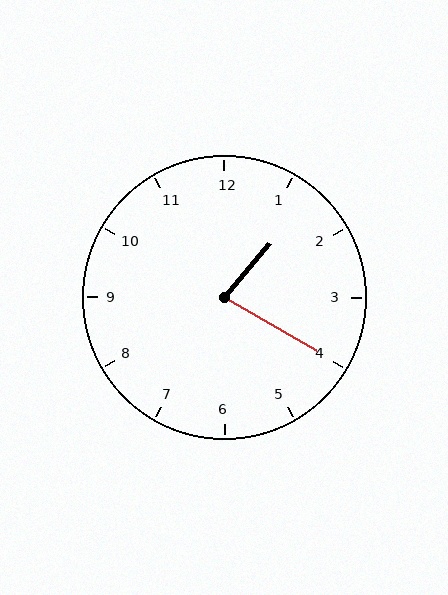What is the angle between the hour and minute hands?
Approximately 80 degrees.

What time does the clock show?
1:20.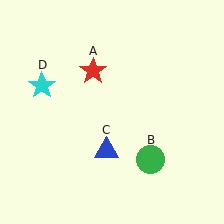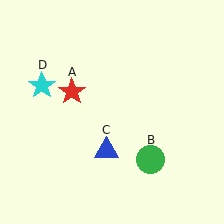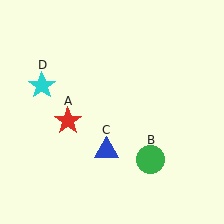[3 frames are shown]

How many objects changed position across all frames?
1 object changed position: red star (object A).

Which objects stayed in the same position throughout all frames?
Green circle (object B) and blue triangle (object C) and cyan star (object D) remained stationary.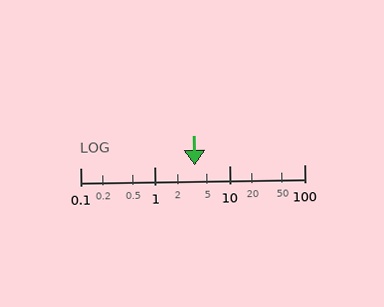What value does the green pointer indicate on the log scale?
The pointer indicates approximately 3.4.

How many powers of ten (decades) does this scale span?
The scale spans 3 decades, from 0.1 to 100.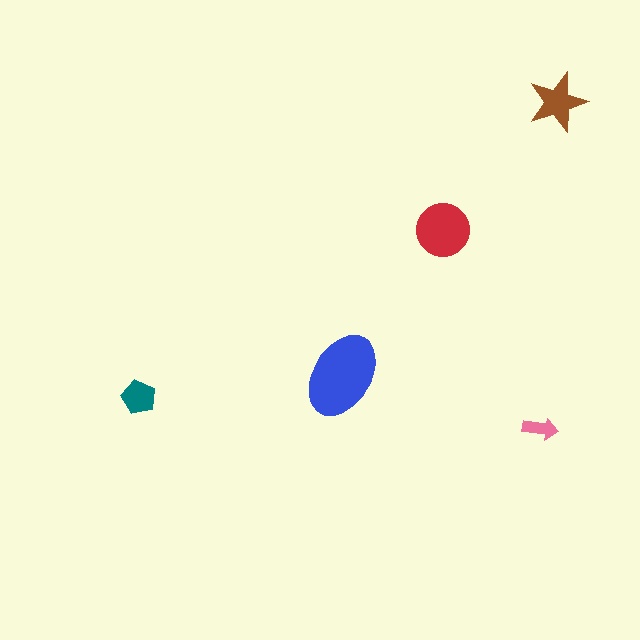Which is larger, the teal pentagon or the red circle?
The red circle.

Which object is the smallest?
The pink arrow.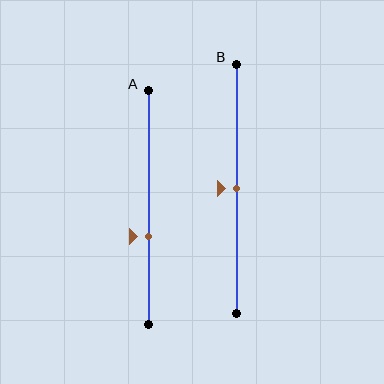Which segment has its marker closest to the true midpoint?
Segment B has its marker closest to the true midpoint.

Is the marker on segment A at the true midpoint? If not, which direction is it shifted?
No, the marker on segment A is shifted downward by about 12% of the segment length.